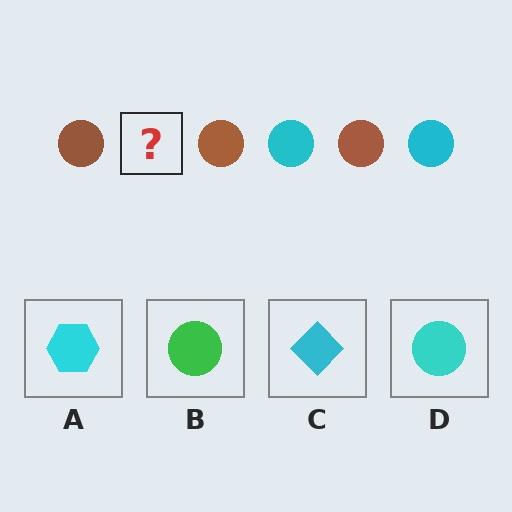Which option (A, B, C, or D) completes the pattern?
D.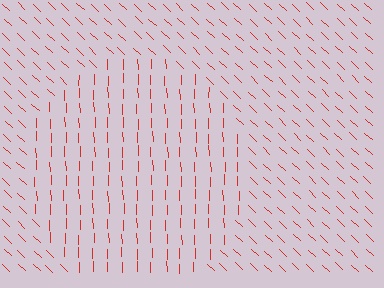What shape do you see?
I see a circle.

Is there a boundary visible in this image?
Yes, there is a texture boundary formed by a change in line orientation.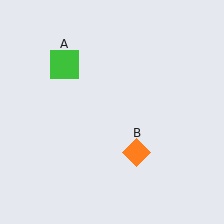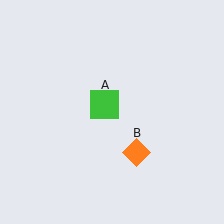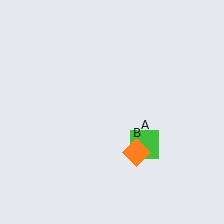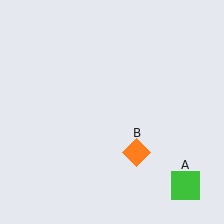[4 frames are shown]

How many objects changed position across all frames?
1 object changed position: green square (object A).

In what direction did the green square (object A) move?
The green square (object A) moved down and to the right.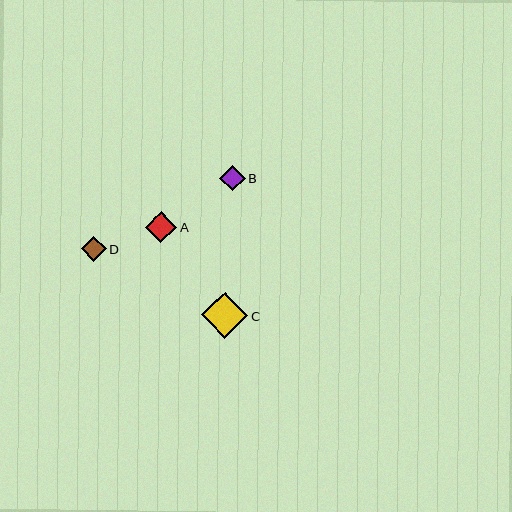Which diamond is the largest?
Diamond C is the largest with a size of approximately 46 pixels.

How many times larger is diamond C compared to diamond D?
Diamond C is approximately 1.9 times the size of diamond D.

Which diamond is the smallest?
Diamond D is the smallest with a size of approximately 25 pixels.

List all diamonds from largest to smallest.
From largest to smallest: C, A, B, D.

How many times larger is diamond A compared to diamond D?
Diamond A is approximately 1.3 times the size of diamond D.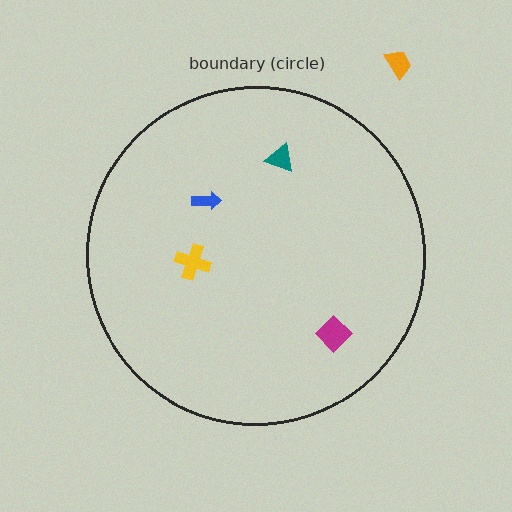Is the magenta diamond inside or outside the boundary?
Inside.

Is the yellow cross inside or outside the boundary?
Inside.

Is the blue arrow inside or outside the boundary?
Inside.